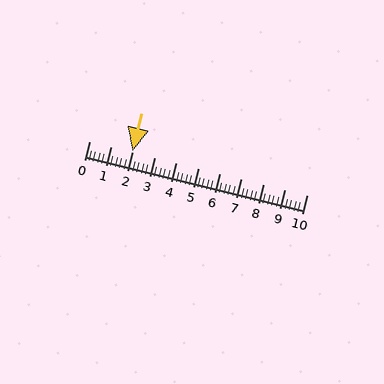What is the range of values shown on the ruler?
The ruler shows values from 0 to 10.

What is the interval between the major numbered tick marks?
The major tick marks are spaced 1 units apart.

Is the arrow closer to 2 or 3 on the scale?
The arrow is closer to 2.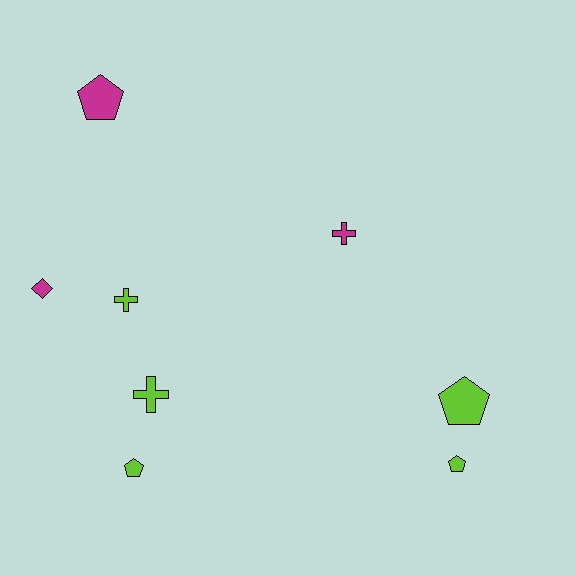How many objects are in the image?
There are 8 objects.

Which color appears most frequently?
Lime, with 5 objects.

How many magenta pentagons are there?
There is 1 magenta pentagon.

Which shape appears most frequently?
Pentagon, with 4 objects.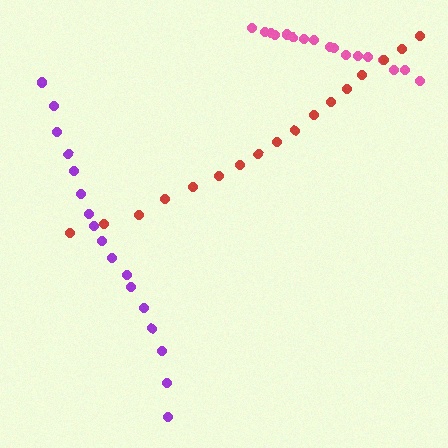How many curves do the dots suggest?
There are 3 distinct paths.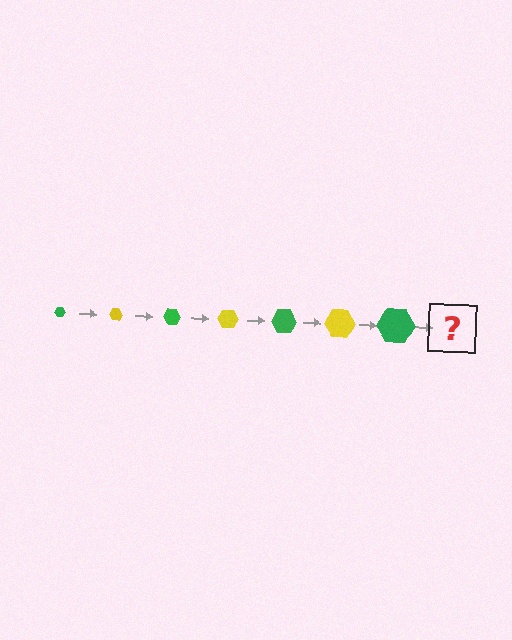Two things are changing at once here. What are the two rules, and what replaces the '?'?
The two rules are that the hexagon grows larger each step and the color cycles through green and yellow. The '?' should be a yellow hexagon, larger than the previous one.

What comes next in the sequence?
The next element should be a yellow hexagon, larger than the previous one.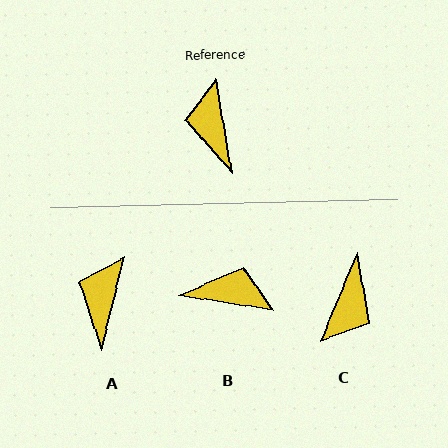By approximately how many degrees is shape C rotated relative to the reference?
Approximately 147 degrees counter-clockwise.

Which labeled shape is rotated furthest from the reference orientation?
C, about 147 degrees away.